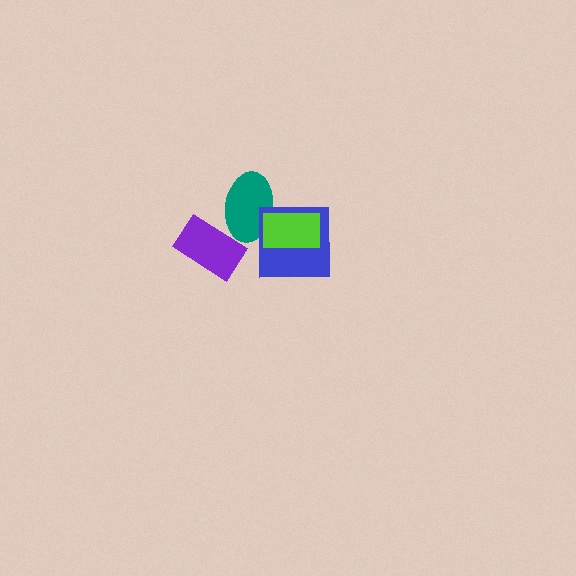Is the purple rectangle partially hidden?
No, no other shape covers it.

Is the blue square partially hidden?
Yes, it is partially covered by another shape.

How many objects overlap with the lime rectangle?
2 objects overlap with the lime rectangle.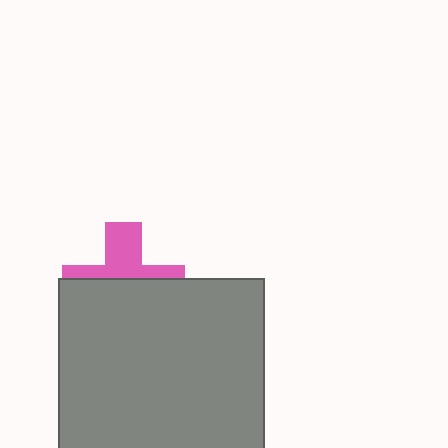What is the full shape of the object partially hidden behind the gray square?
The partially hidden object is a pink cross.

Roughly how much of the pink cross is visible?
A small part of it is visible (roughly 39%).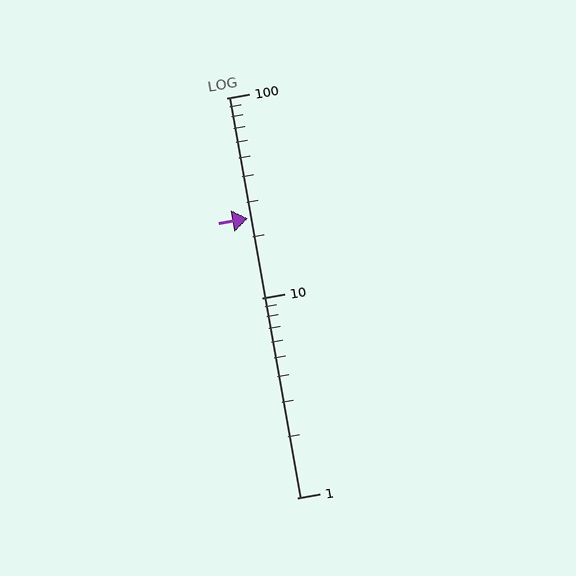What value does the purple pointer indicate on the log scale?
The pointer indicates approximately 25.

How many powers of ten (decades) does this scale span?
The scale spans 2 decades, from 1 to 100.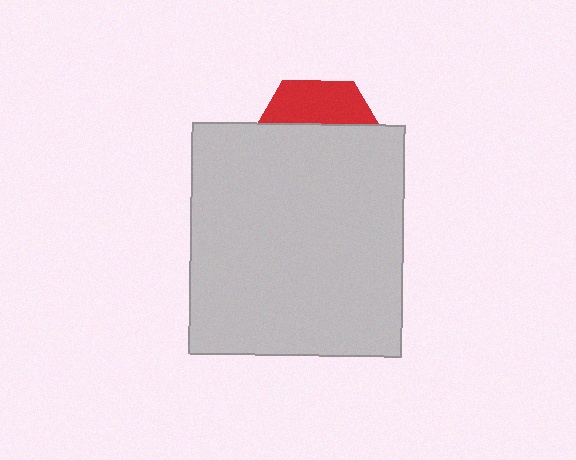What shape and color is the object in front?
The object in front is a light gray rectangle.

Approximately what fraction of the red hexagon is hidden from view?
Roughly 68% of the red hexagon is hidden behind the light gray rectangle.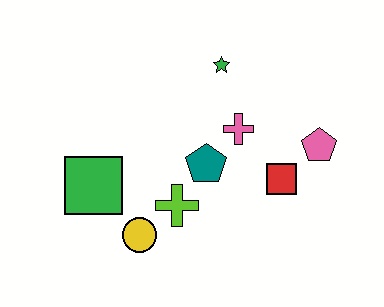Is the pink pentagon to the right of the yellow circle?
Yes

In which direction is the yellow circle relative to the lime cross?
The yellow circle is to the left of the lime cross.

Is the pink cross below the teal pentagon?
No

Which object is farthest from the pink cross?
The green square is farthest from the pink cross.